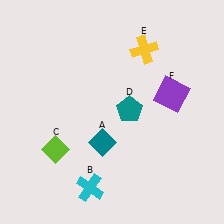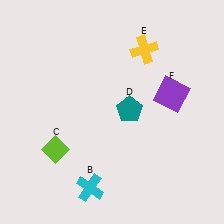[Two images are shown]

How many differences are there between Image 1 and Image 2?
There is 1 difference between the two images.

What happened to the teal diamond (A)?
The teal diamond (A) was removed in Image 2. It was in the bottom-left area of Image 1.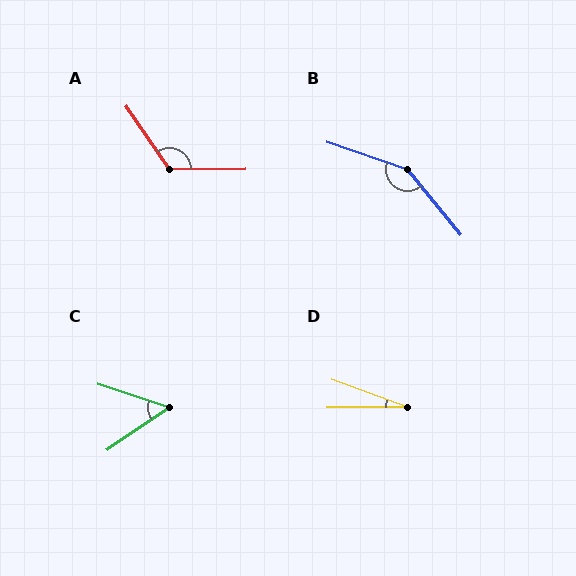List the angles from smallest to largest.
D (20°), C (52°), A (125°), B (148°).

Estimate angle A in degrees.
Approximately 125 degrees.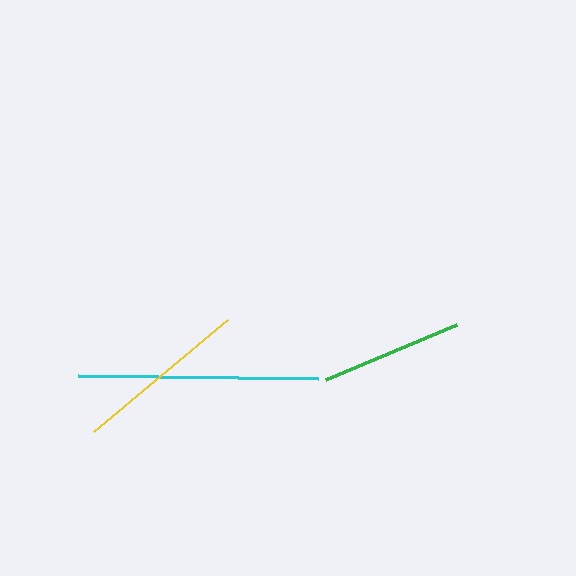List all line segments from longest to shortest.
From longest to shortest: cyan, yellow, green.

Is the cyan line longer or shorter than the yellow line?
The cyan line is longer than the yellow line.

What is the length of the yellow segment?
The yellow segment is approximately 175 pixels long.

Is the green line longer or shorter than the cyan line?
The cyan line is longer than the green line.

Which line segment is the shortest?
The green line is the shortest at approximately 142 pixels.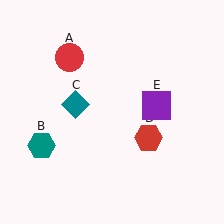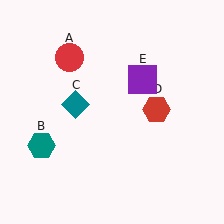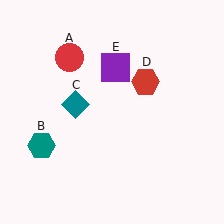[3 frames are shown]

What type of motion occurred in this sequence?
The red hexagon (object D), purple square (object E) rotated counterclockwise around the center of the scene.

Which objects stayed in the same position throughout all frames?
Red circle (object A) and teal hexagon (object B) and teal diamond (object C) remained stationary.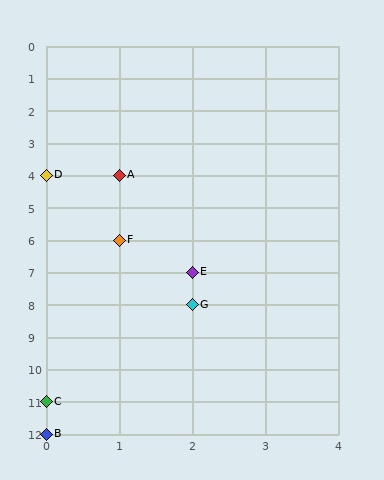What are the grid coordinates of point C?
Point C is at grid coordinates (0, 11).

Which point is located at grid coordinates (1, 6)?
Point F is at (1, 6).